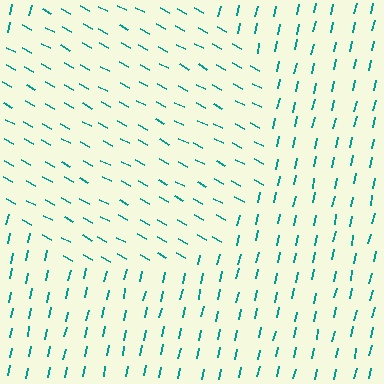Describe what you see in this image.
The image is filled with small teal line segments. A circle region in the image has lines oriented differently from the surrounding lines, creating a visible texture boundary.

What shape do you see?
I see a circle.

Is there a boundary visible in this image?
Yes, there is a texture boundary formed by a change in line orientation.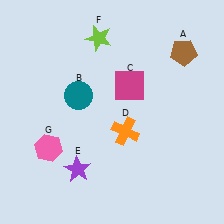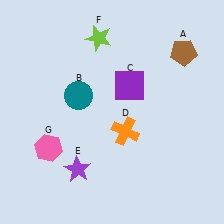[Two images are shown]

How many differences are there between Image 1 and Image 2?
There is 1 difference between the two images.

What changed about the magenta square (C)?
In Image 1, C is magenta. In Image 2, it changed to purple.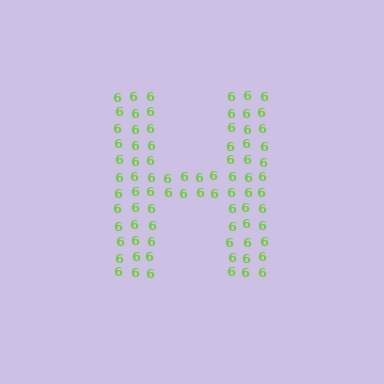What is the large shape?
The large shape is the letter H.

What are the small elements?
The small elements are digit 6's.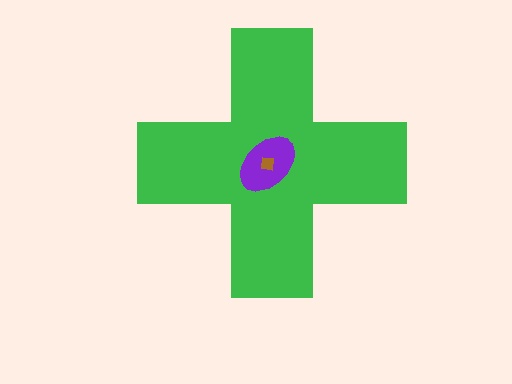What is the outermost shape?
The green cross.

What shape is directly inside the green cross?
The purple ellipse.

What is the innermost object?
The brown square.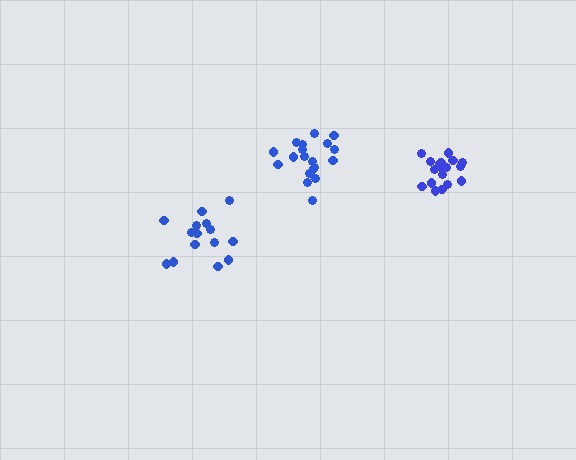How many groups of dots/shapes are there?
There are 3 groups.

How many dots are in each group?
Group 1: 15 dots, Group 2: 18 dots, Group 3: 19 dots (52 total).